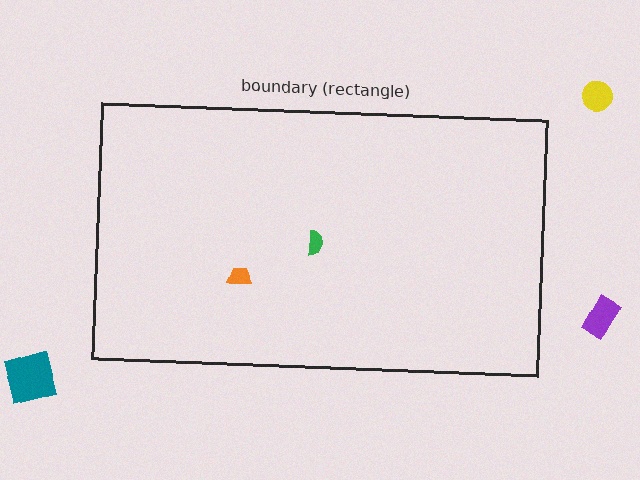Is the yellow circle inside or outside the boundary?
Outside.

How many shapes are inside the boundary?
2 inside, 3 outside.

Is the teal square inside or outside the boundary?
Outside.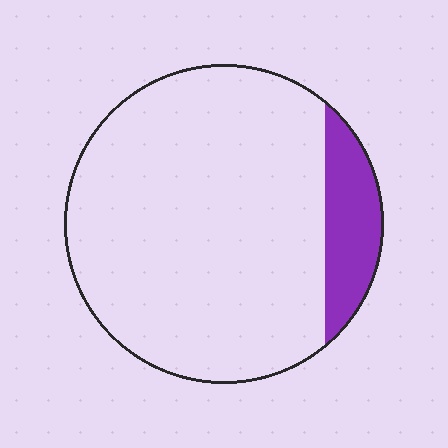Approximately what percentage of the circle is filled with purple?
Approximately 15%.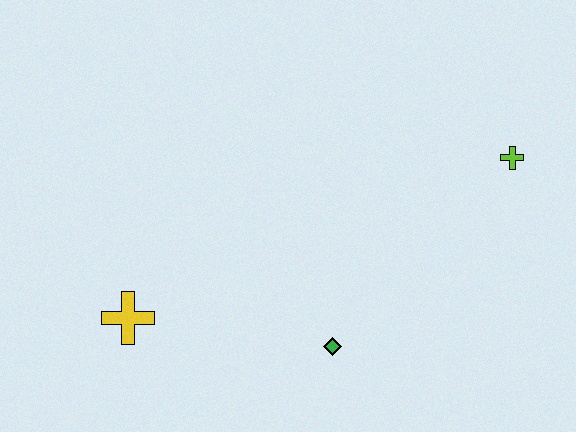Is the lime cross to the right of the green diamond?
Yes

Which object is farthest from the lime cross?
The yellow cross is farthest from the lime cross.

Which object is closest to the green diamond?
The yellow cross is closest to the green diamond.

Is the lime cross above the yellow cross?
Yes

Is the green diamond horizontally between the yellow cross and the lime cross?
Yes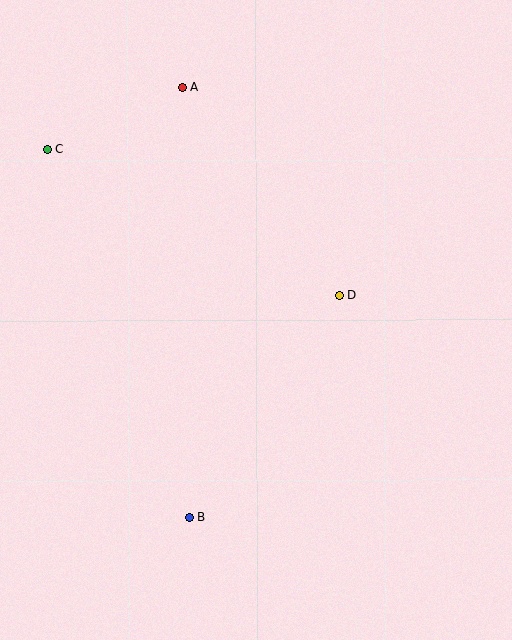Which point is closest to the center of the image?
Point D at (339, 295) is closest to the center.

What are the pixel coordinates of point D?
Point D is at (339, 295).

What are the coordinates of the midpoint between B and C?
The midpoint between B and C is at (118, 333).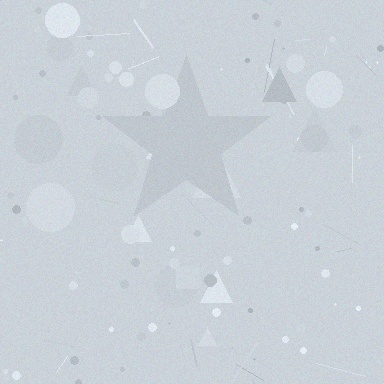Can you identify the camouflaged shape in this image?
The camouflaged shape is a star.